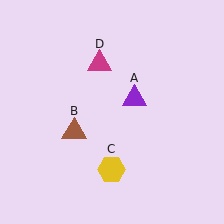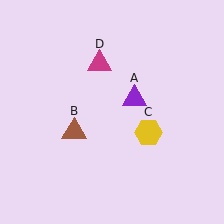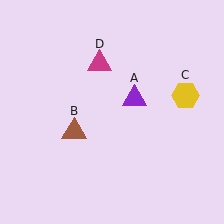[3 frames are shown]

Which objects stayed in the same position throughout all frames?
Purple triangle (object A) and brown triangle (object B) and magenta triangle (object D) remained stationary.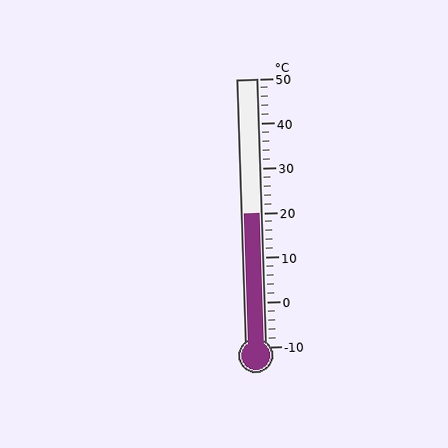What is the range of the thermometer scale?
The thermometer scale ranges from -10°C to 50°C.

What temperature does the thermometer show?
The thermometer shows approximately 20°C.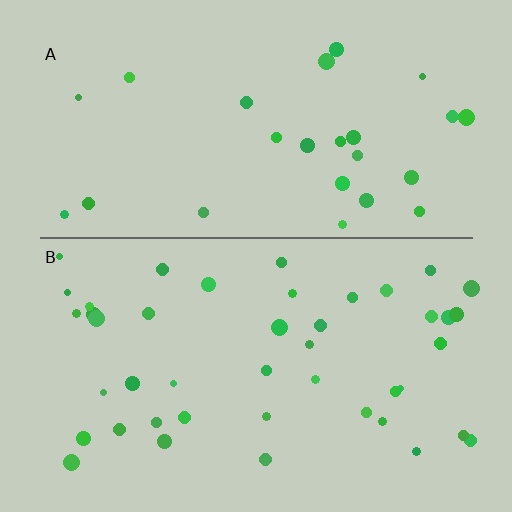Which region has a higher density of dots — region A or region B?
B (the bottom).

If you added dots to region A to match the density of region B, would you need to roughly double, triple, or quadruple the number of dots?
Approximately double.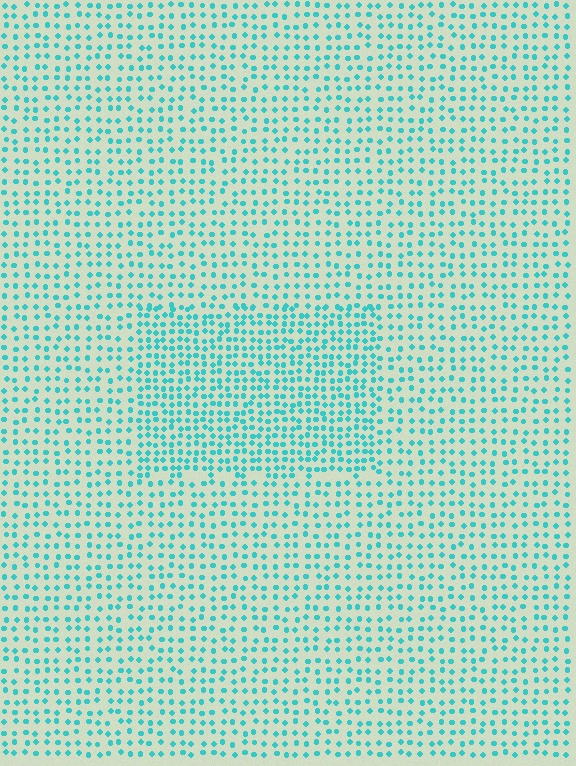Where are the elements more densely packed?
The elements are more densely packed inside the rectangle boundary.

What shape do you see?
I see a rectangle.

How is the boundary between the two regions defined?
The boundary is defined by a change in element density (approximately 1.7x ratio). All elements are the same color, size, and shape.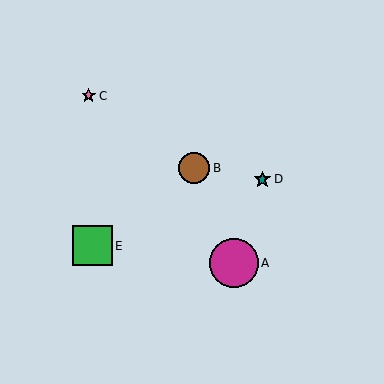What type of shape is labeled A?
Shape A is a magenta circle.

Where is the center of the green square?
The center of the green square is at (92, 246).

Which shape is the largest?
The magenta circle (labeled A) is the largest.